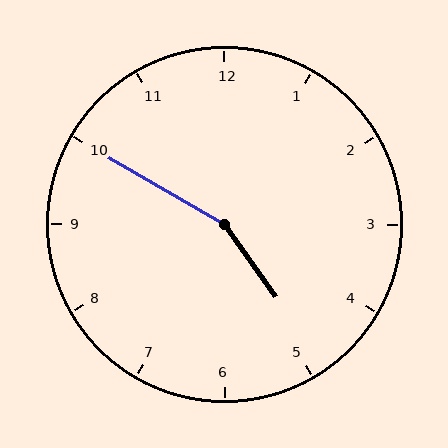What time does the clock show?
4:50.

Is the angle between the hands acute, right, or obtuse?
It is obtuse.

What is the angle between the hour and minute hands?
Approximately 155 degrees.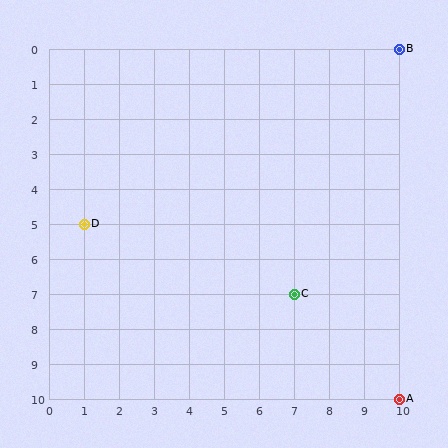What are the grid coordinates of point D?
Point D is at grid coordinates (1, 5).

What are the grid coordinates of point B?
Point B is at grid coordinates (10, 0).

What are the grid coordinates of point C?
Point C is at grid coordinates (7, 7).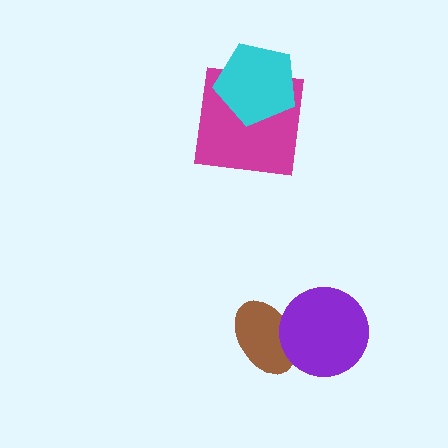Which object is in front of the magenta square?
The cyan pentagon is in front of the magenta square.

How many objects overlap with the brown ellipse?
1 object overlaps with the brown ellipse.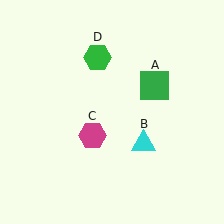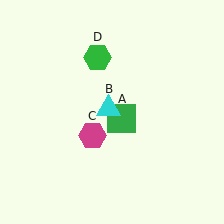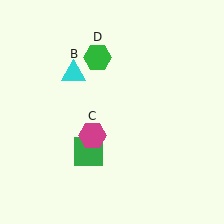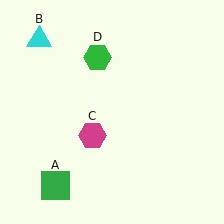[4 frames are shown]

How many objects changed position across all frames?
2 objects changed position: green square (object A), cyan triangle (object B).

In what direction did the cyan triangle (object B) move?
The cyan triangle (object B) moved up and to the left.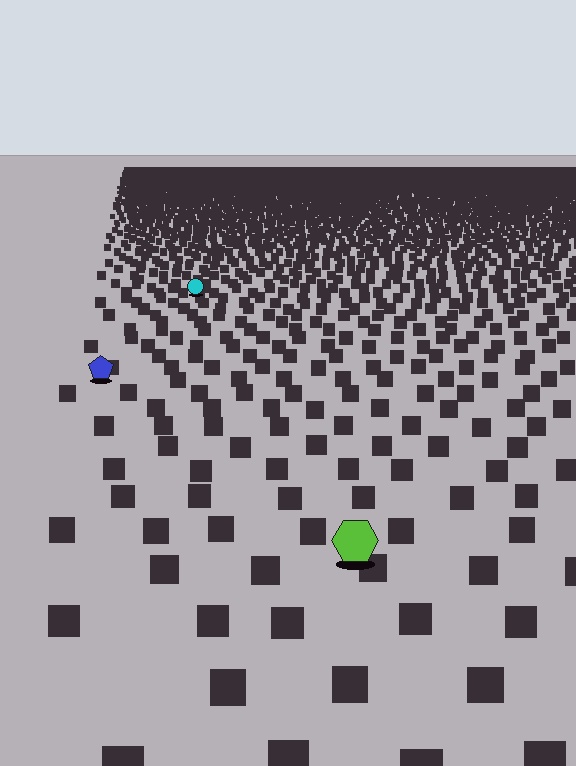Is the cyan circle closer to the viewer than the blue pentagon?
No. The blue pentagon is closer — you can tell from the texture gradient: the ground texture is coarser near it.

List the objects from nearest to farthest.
From nearest to farthest: the lime hexagon, the blue pentagon, the cyan circle.